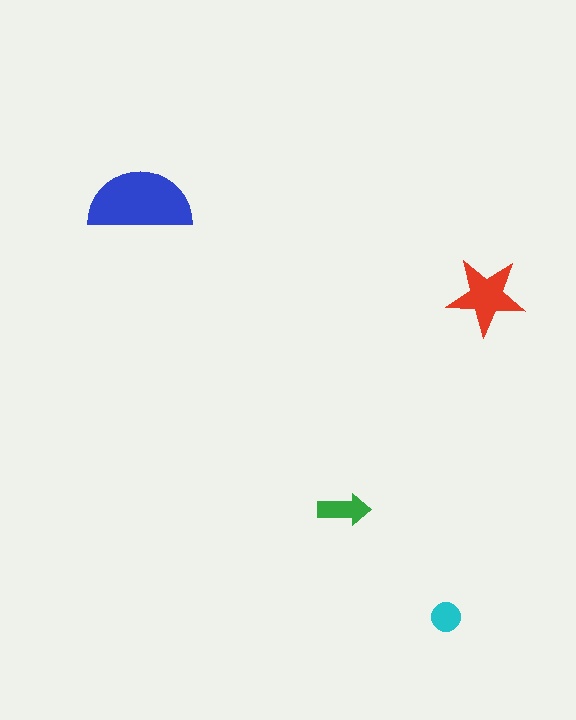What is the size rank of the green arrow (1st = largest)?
3rd.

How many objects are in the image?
There are 4 objects in the image.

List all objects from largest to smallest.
The blue semicircle, the red star, the green arrow, the cyan circle.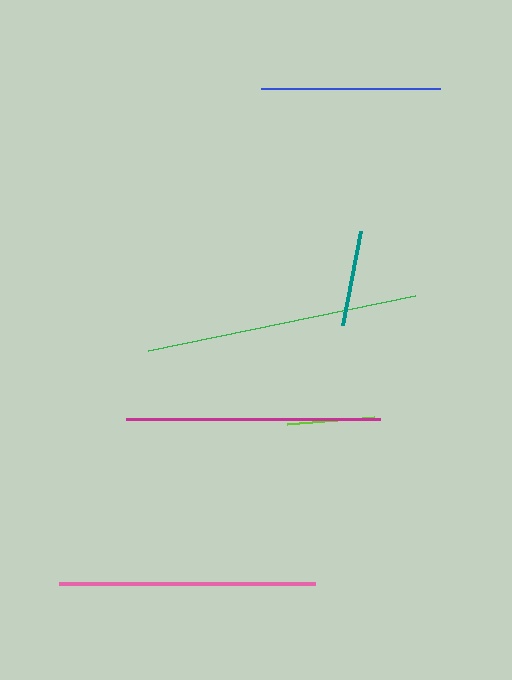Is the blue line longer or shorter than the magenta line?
The magenta line is longer than the blue line.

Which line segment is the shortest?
The lime line is the shortest at approximately 87 pixels.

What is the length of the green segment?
The green segment is approximately 273 pixels long.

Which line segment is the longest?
The green line is the longest at approximately 273 pixels.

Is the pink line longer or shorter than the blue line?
The pink line is longer than the blue line.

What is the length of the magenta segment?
The magenta segment is approximately 254 pixels long.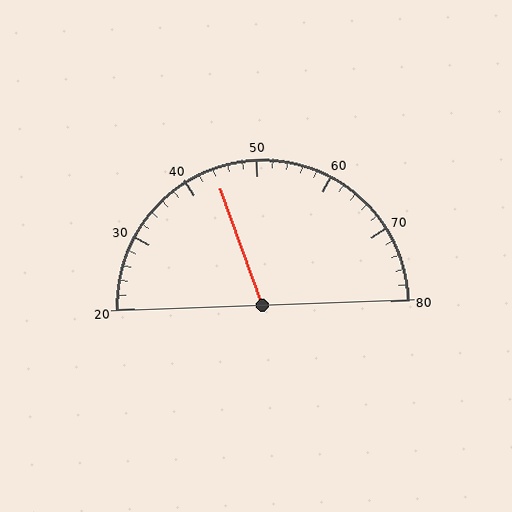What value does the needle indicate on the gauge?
The needle indicates approximately 44.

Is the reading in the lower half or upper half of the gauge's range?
The reading is in the lower half of the range (20 to 80).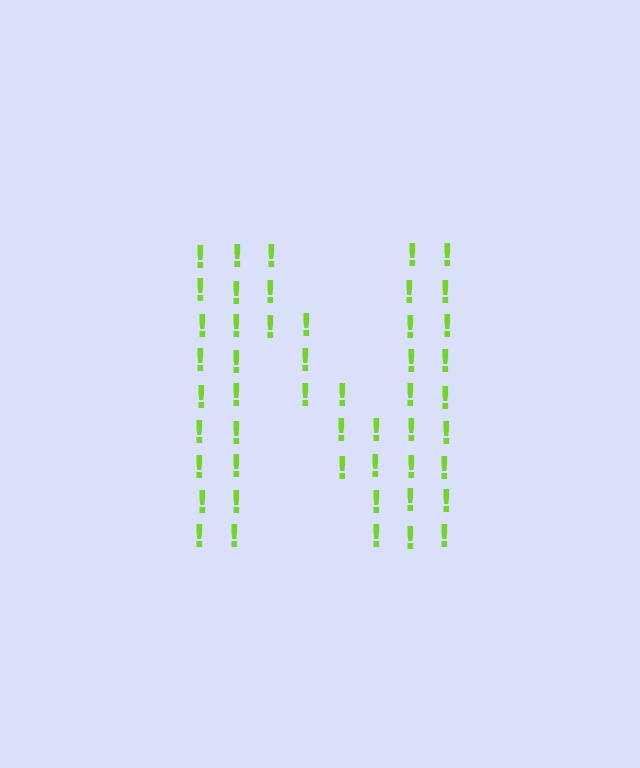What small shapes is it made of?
It is made of small exclamation marks.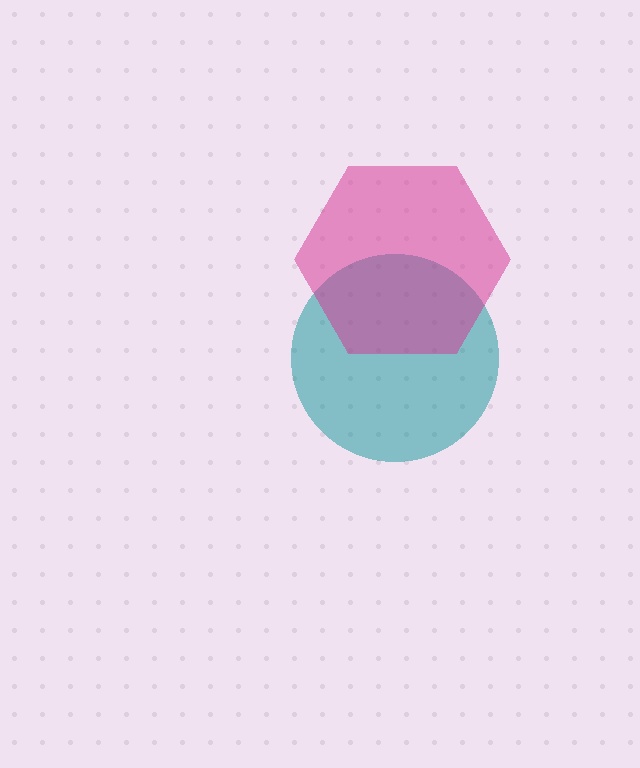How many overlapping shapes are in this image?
There are 2 overlapping shapes in the image.